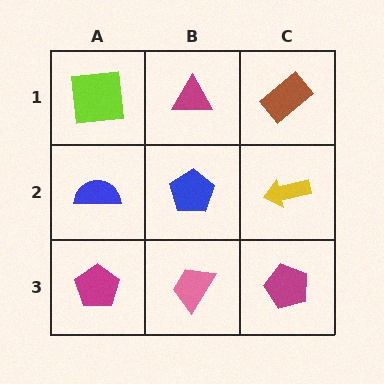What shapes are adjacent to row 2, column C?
A brown rectangle (row 1, column C), a magenta pentagon (row 3, column C), a blue pentagon (row 2, column B).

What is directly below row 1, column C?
A yellow arrow.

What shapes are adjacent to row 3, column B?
A blue pentagon (row 2, column B), a magenta pentagon (row 3, column A), a magenta pentagon (row 3, column C).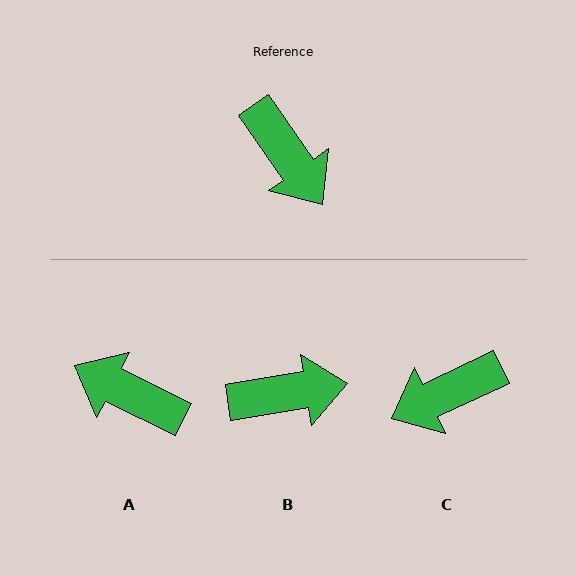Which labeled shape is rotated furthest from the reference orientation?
A, about 151 degrees away.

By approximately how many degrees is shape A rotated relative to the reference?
Approximately 151 degrees clockwise.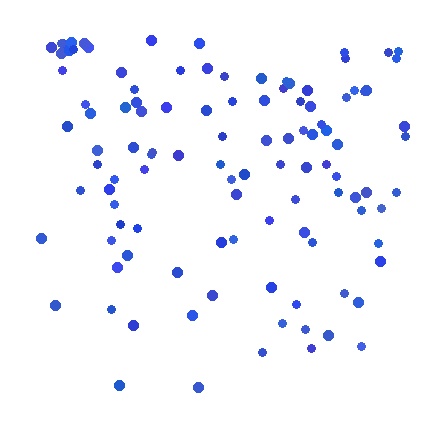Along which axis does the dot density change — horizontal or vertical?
Vertical.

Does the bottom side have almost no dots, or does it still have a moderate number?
Still a moderate number, just noticeably fewer than the top.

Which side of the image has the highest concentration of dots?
The top.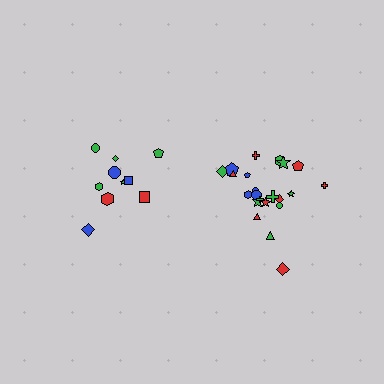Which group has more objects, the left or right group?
The right group.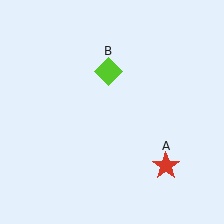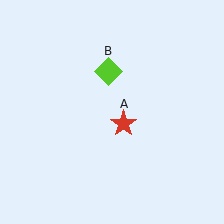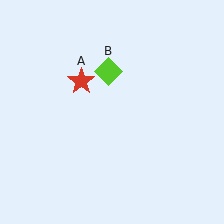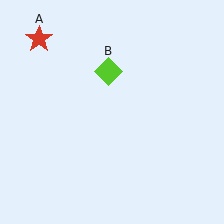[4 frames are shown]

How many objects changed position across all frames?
1 object changed position: red star (object A).